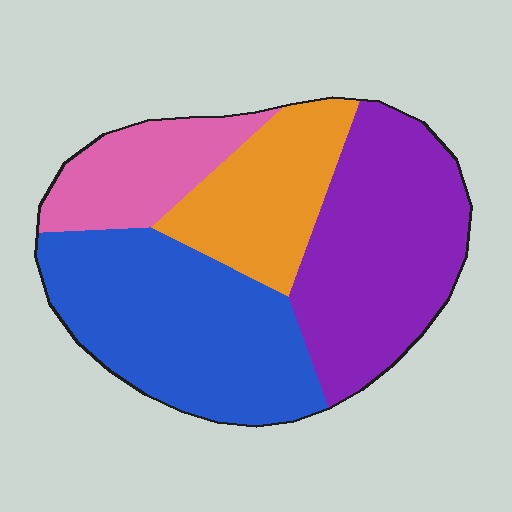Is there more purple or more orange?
Purple.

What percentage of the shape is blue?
Blue takes up about one third (1/3) of the shape.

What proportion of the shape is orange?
Orange takes up about one fifth (1/5) of the shape.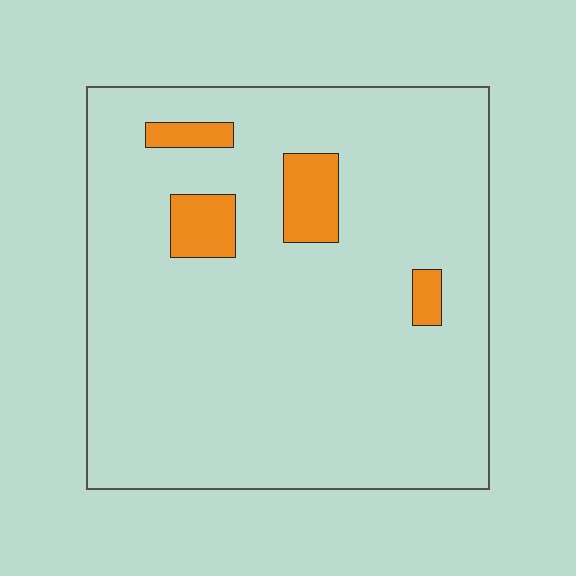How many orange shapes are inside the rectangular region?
4.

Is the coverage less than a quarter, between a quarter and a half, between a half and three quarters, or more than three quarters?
Less than a quarter.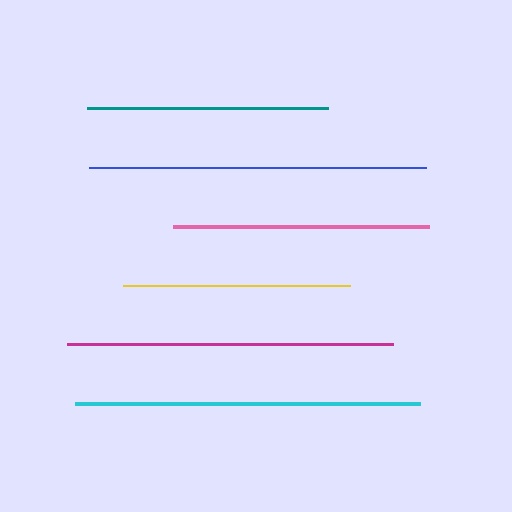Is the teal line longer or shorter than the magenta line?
The magenta line is longer than the teal line.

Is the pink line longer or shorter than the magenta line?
The magenta line is longer than the pink line.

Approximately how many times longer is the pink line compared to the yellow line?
The pink line is approximately 1.1 times the length of the yellow line.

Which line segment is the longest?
The cyan line is the longest at approximately 345 pixels.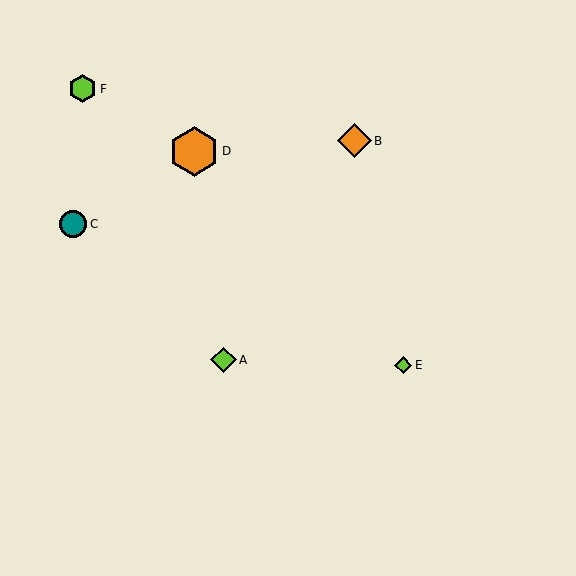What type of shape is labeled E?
Shape E is a lime diamond.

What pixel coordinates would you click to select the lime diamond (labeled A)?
Click at (223, 360) to select the lime diamond A.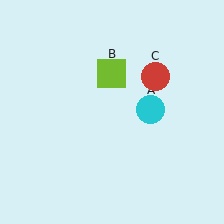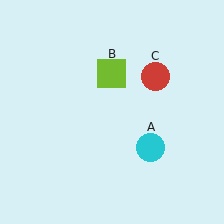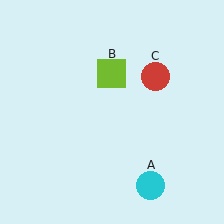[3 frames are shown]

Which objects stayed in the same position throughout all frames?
Lime square (object B) and red circle (object C) remained stationary.